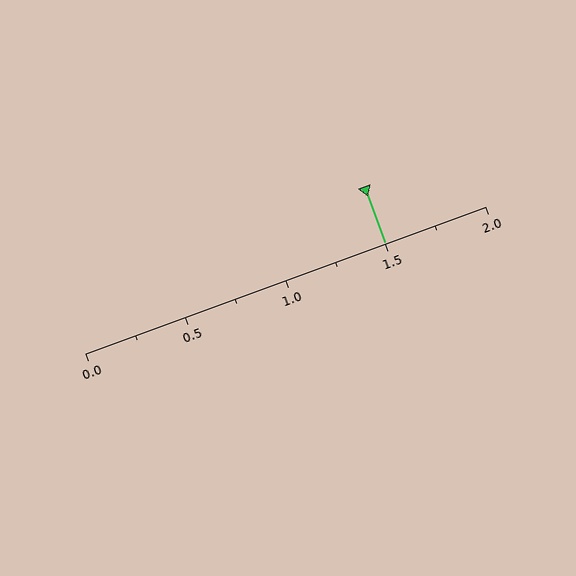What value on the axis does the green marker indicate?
The marker indicates approximately 1.5.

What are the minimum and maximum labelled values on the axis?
The axis runs from 0.0 to 2.0.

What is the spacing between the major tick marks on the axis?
The major ticks are spaced 0.5 apart.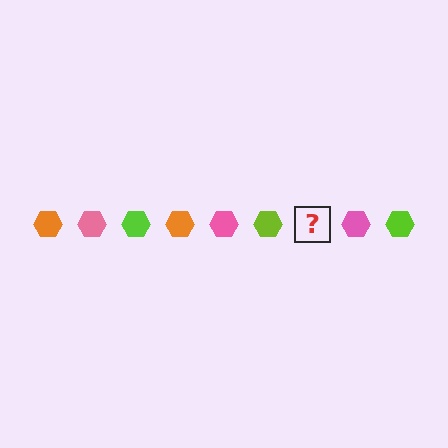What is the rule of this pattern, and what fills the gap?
The rule is that the pattern cycles through orange, pink, lime hexagons. The gap should be filled with an orange hexagon.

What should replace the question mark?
The question mark should be replaced with an orange hexagon.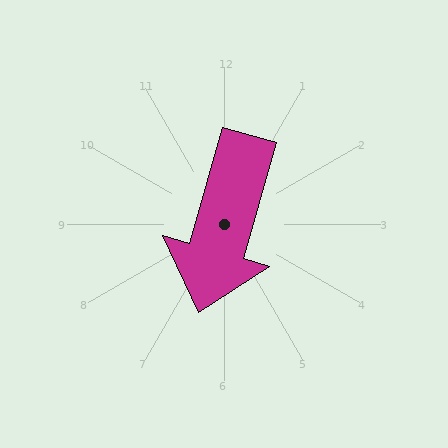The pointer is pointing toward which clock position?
Roughly 7 o'clock.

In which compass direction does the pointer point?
South.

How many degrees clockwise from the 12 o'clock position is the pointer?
Approximately 196 degrees.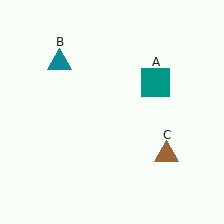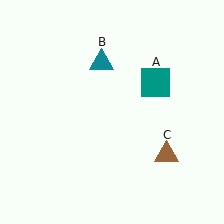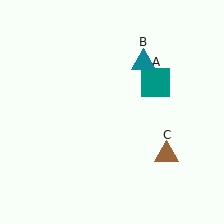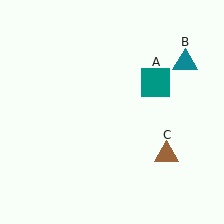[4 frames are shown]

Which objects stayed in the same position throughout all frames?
Teal square (object A) and brown triangle (object C) remained stationary.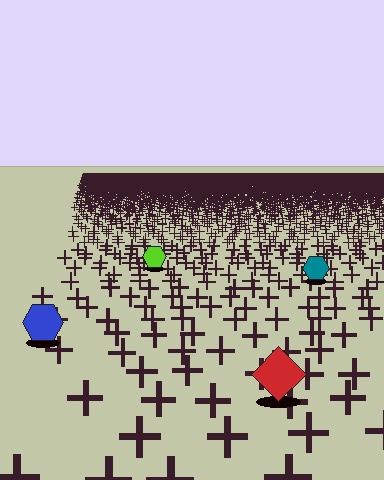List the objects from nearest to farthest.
From nearest to farthest: the red diamond, the blue hexagon, the teal hexagon, the lime hexagon.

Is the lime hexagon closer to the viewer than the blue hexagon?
No. The blue hexagon is closer — you can tell from the texture gradient: the ground texture is coarser near it.